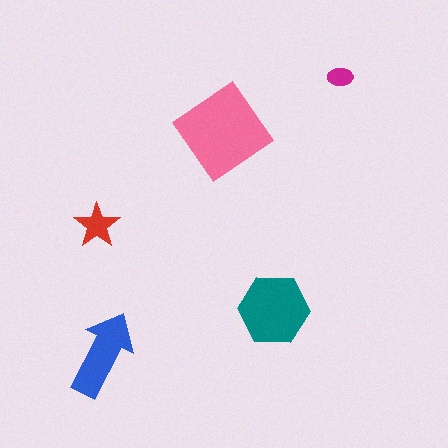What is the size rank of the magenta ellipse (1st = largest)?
5th.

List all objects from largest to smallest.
The pink diamond, the teal hexagon, the blue arrow, the red star, the magenta ellipse.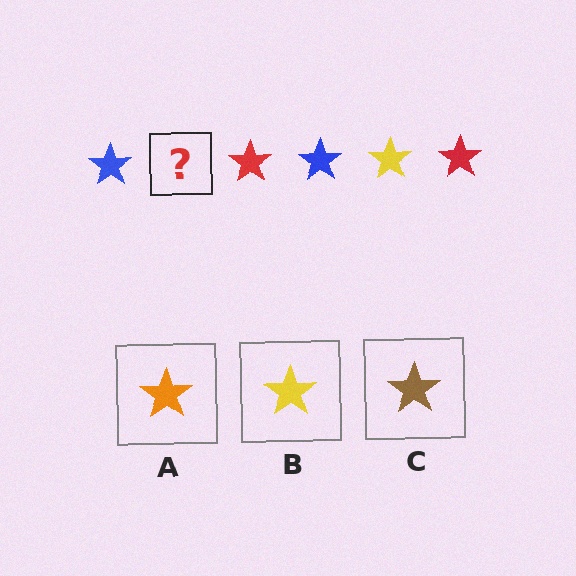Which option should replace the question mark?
Option B.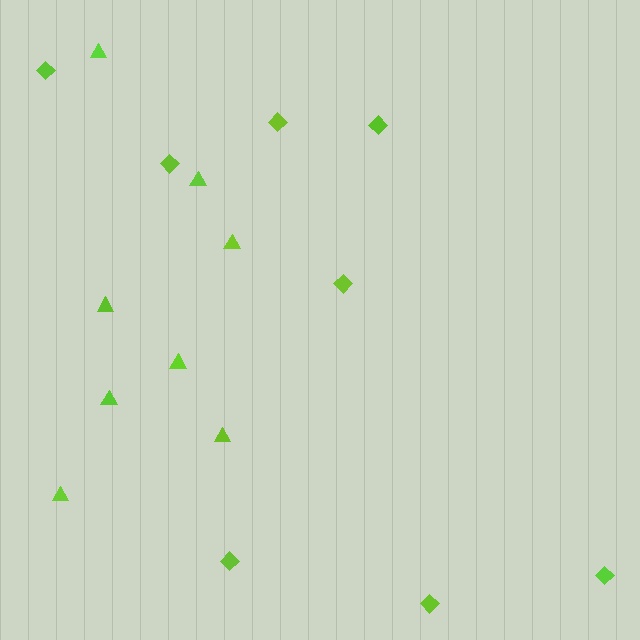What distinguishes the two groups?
There are 2 groups: one group of diamonds (8) and one group of triangles (8).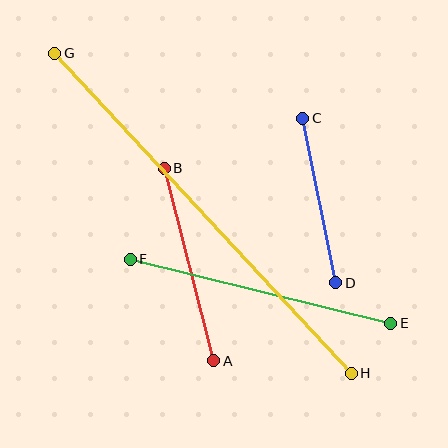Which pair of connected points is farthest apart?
Points G and H are farthest apart.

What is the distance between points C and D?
The distance is approximately 168 pixels.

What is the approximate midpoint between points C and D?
The midpoint is at approximately (319, 201) pixels.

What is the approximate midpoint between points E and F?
The midpoint is at approximately (260, 291) pixels.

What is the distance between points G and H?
The distance is approximately 436 pixels.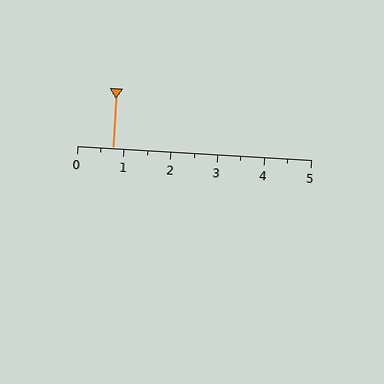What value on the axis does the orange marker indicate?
The marker indicates approximately 0.8.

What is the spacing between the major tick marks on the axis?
The major ticks are spaced 1 apart.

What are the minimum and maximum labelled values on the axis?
The axis runs from 0 to 5.